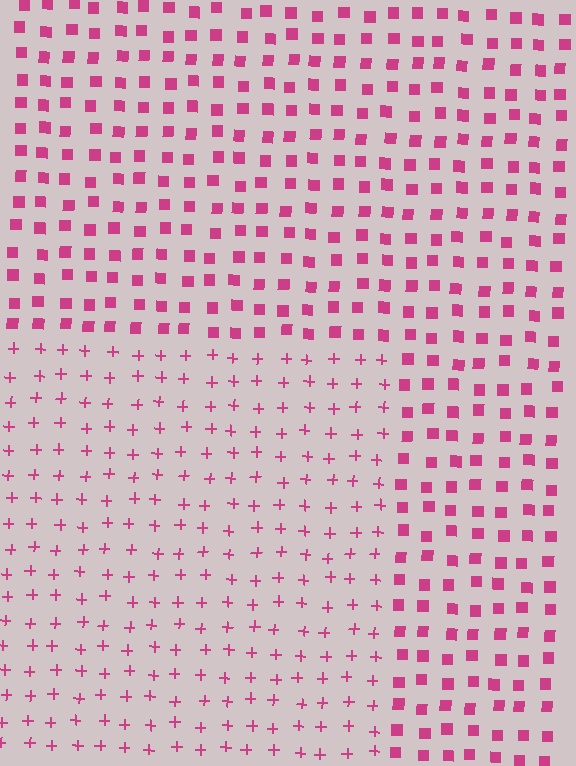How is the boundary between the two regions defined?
The boundary is defined by a change in element shape: plus signs inside vs. squares outside. All elements share the same color and spacing.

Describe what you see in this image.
The image is filled with small magenta elements arranged in a uniform grid. A rectangle-shaped region contains plus signs, while the surrounding area contains squares. The boundary is defined purely by the change in element shape.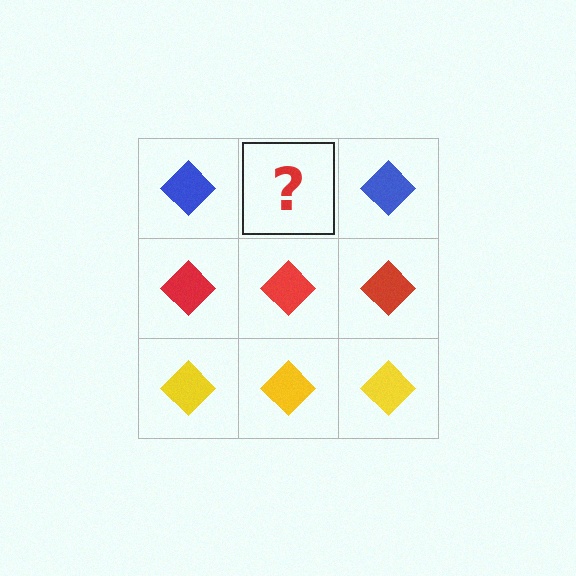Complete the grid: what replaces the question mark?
The question mark should be replaced with a blue diamond.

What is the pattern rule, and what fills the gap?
The rule is that each row has a consistent color. The gap should be filled with a blue diamond.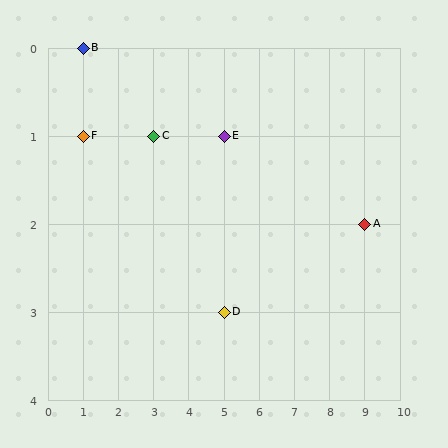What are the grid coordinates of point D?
Point D is at grid coordinates (5, 3).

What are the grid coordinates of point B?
Point B is at grid coordinates (1, 0).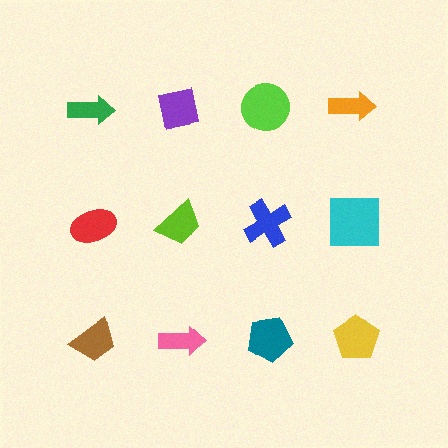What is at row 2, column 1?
A red ellipse.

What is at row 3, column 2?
A pink arrow.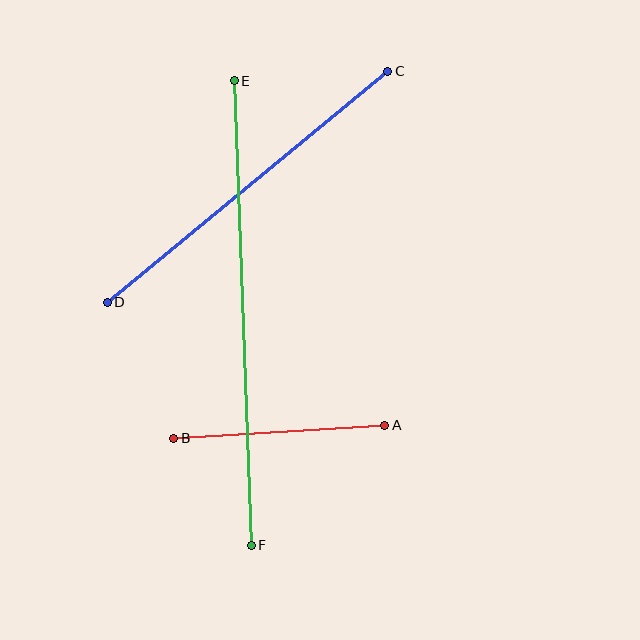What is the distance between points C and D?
The distance is approximately 364 pixels.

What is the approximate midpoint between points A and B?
The midpoint is at approximately (279, 432) pixels.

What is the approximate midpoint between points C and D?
The midpoint is at approximately (248, 187) pixels.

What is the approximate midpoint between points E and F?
The midpoint is at approximately (243, 313) pixels.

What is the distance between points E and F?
The distance is approximately 465 pixels.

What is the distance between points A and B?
The distance is approximately 212 pixels.